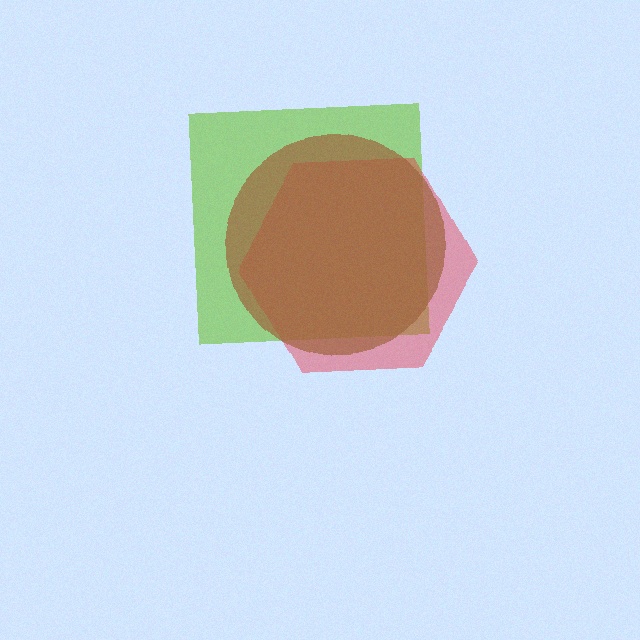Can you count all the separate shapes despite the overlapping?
Yes, there are 3 separate shapes.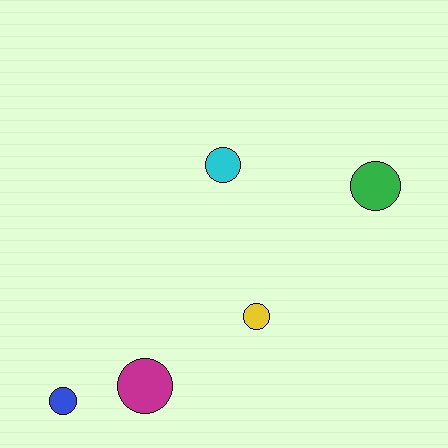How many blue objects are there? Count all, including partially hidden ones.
There is 1 blue object.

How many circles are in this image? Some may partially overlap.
There are 5 circles.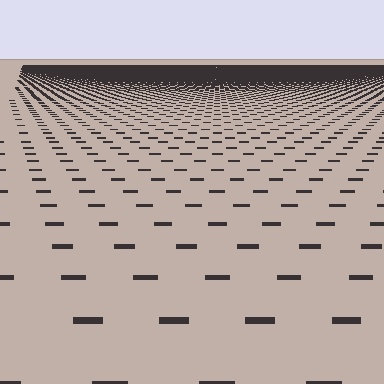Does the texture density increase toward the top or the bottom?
Density increases toward the top.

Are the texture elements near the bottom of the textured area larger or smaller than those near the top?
Larger. Near the bottom, elements are closer to the viewer and appear at a bigger on-screen size.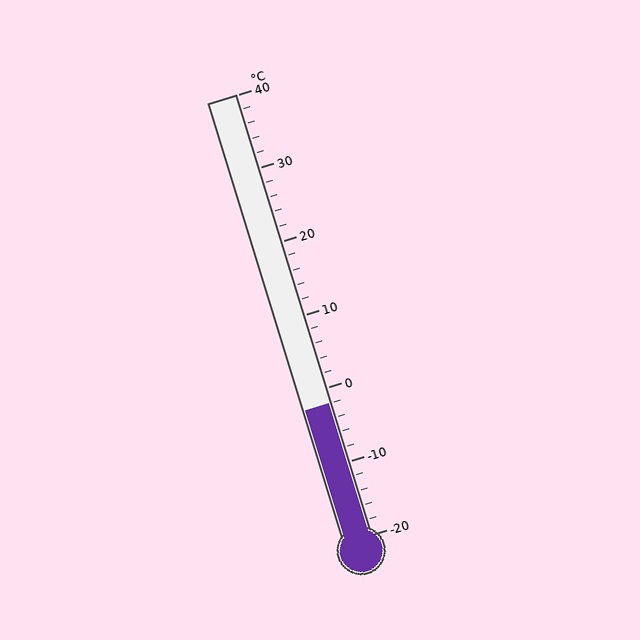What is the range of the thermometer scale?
The thermometer scale ranges from -20°C to 40°C.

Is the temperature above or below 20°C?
The temperature is below 20°C.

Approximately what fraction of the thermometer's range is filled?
The thermometer is filled to approximately 30% of its range.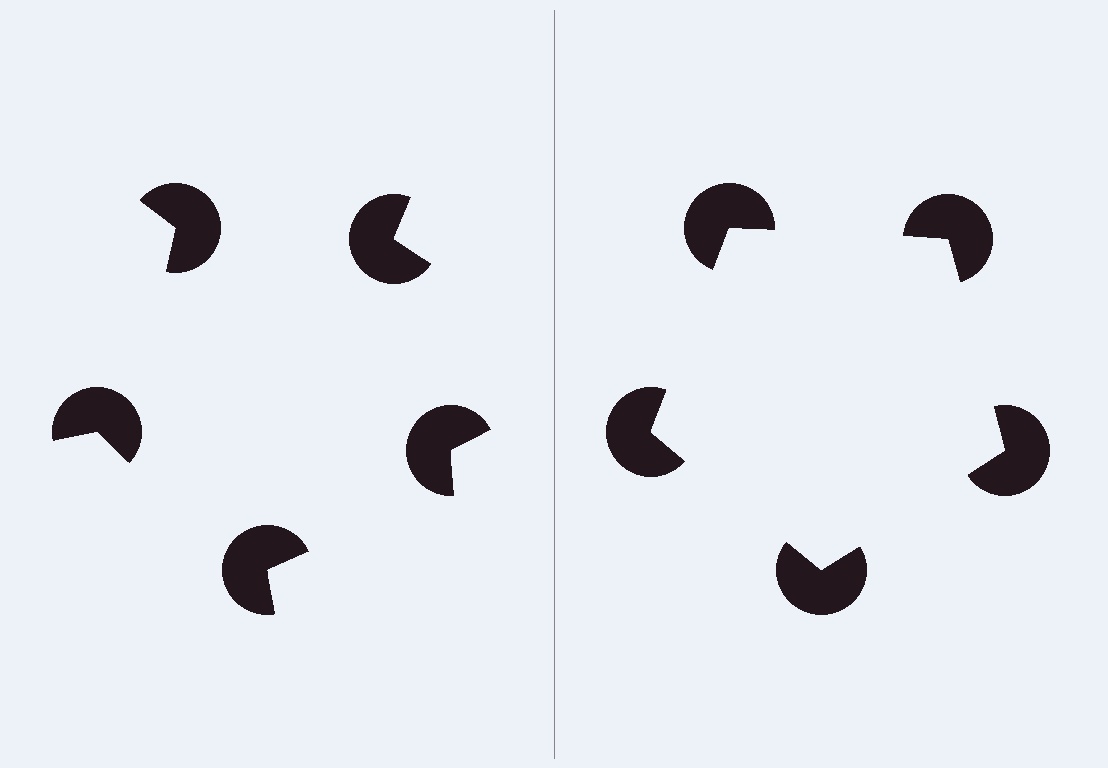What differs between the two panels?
The pac-man discs are positioned identically on both sides; only the wedge orientations differ. On the right they align to a pentagon; on the left they are misaligned.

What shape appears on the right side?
An illusory pentagon.